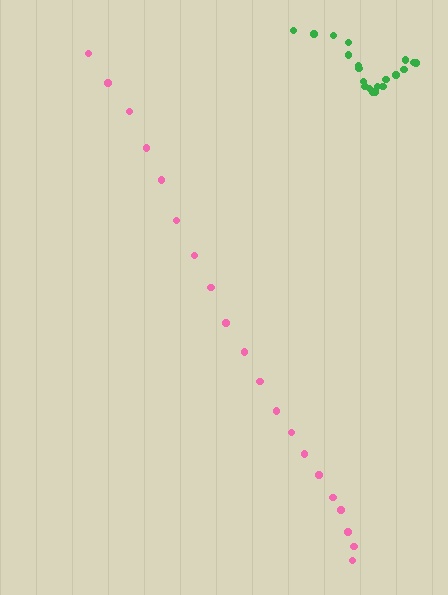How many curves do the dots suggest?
There are 2 distinct paths.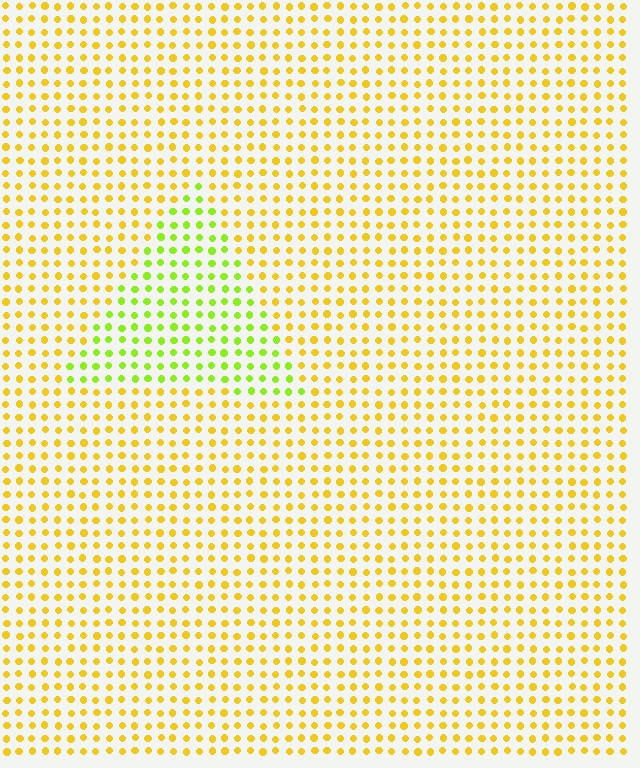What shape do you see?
I see a triangle.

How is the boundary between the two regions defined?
The boundary is defined purely by a slight shift in hue (about 40 degrees). Spacing, size, and orientation are identical on both sides.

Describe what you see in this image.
The image is filled with small yellow elements in a uniform arrangement. A triangle-shaped region is visible where the elements are tinted to a slightly different hue, forming a subtle color boundary.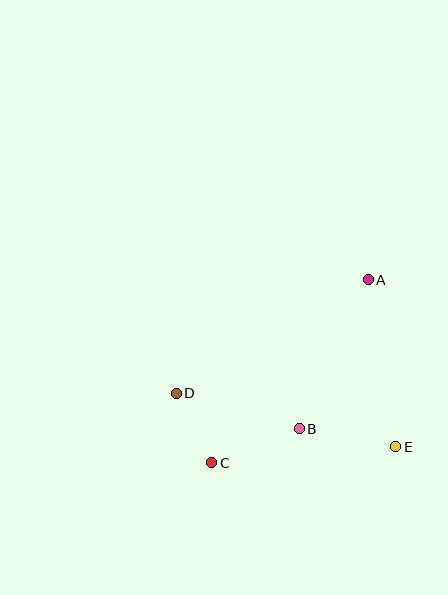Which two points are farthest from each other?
Points A and C are farthest from each other.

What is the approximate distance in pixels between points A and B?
The distance between A and B is approximately 164 pixels.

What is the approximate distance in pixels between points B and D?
The distance between B and D is approximately 128 pixels.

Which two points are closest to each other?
Points C and D are closest to each other.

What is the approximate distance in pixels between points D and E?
The distance between D and E is approximately 226 pixels.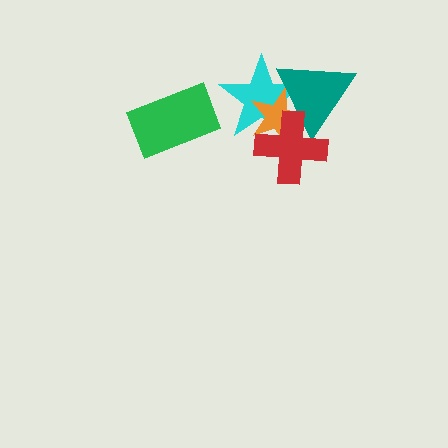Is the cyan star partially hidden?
Yes, it is partially covered by another shape.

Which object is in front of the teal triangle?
The red cross is in front of the teal triangle.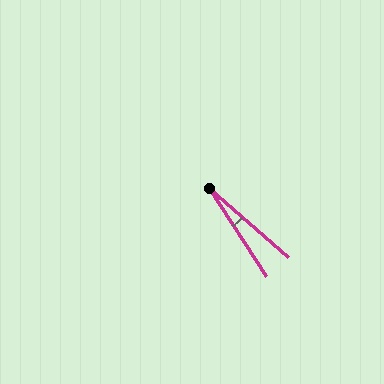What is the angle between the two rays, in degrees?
Approximately 16 degrees.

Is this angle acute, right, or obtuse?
It is acute.